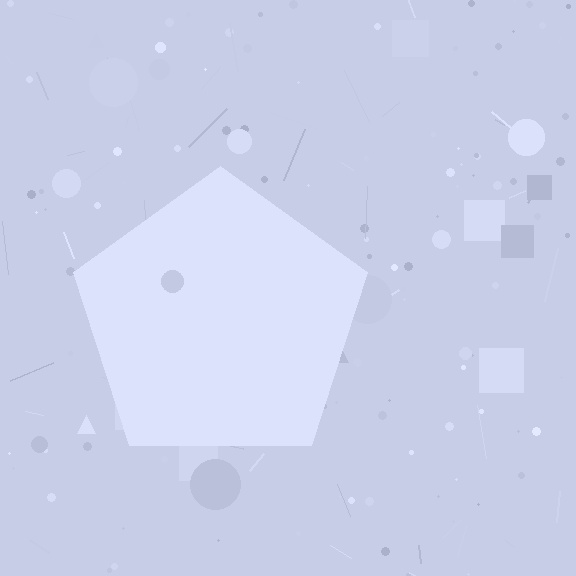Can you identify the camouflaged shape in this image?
The camouflaged shape is a pentagon.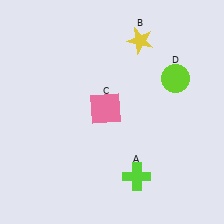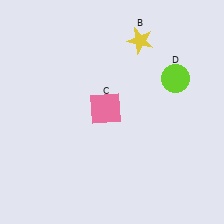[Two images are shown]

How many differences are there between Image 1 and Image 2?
There is 1 difference between the two images.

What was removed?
The lime cross (A) was removed in Image 2.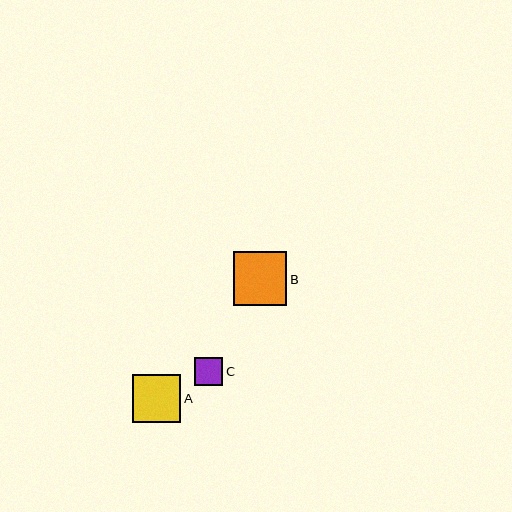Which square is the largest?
Square B is the largest with a size of approximately 54 pixels.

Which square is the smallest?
Square C is the smallest with a size of approximately 28 pixels.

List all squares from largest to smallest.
From largest to smallest: B, A, C.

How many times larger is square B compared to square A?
Square B is approximately 1.1 times the size of square A.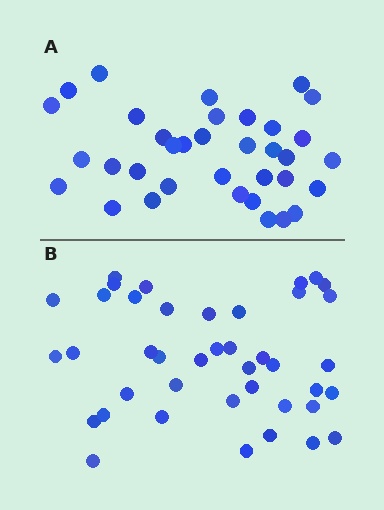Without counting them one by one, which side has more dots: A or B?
Region B (the bottom region) has more dots.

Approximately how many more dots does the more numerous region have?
Region B has about 6 more dots than region A.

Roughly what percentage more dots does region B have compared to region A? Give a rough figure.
About 15% more.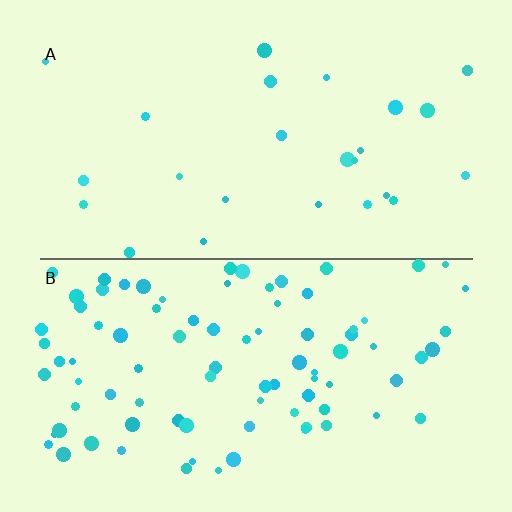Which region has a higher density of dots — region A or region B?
B (the bottom).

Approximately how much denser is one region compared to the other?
Approximately 3.5× — region B over region A.